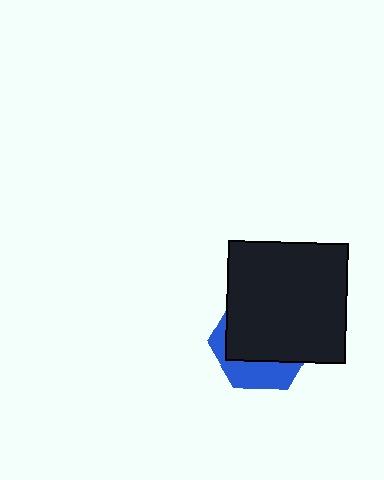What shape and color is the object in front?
The object in front is a black square.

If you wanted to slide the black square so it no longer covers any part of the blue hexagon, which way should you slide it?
Slide it up — that is the most direct way to separate the two shapes.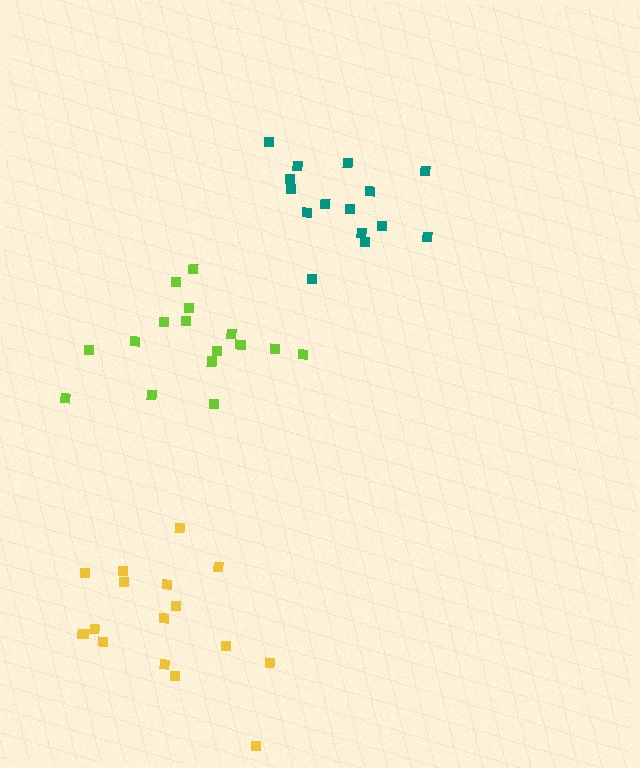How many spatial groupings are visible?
There are 3 spatial groupings.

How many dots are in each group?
Group 1: 15 dots, Group 2: 16 dots, Group 3: 17 dots (48 total).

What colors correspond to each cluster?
The clusters are colored: teal, lime, yellow.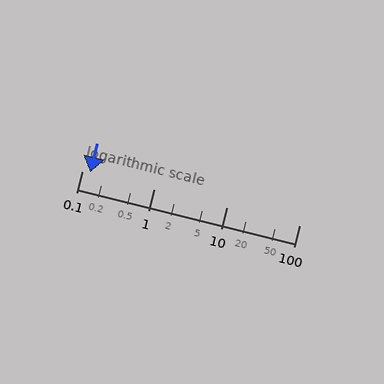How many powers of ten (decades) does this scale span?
The scale spans 3 decades, from 0.1 to 100.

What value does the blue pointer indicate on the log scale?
The pointer indicates approximately 0.13.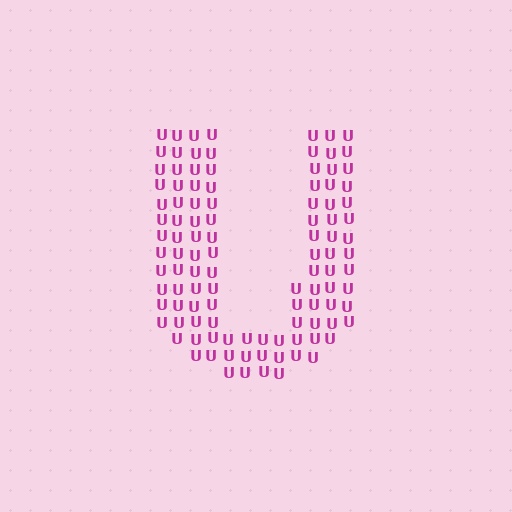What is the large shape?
The large shape is the letter U.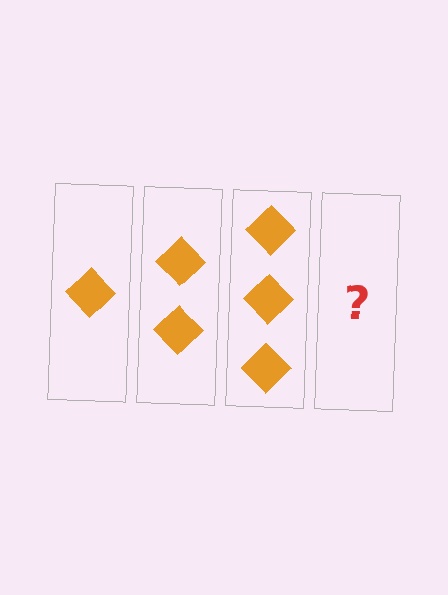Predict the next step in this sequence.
The next step is 4 diamonds.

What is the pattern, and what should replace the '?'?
The pattern is that each step adds one more diamond. The '?' should be 4 diamonds.